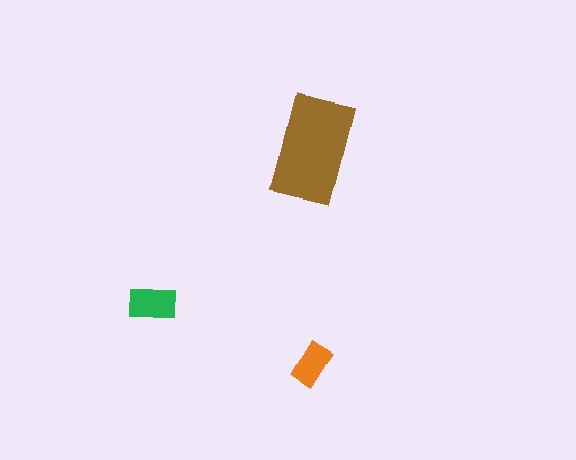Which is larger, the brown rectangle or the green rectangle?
The brown one.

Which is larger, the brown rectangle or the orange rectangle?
The brown one.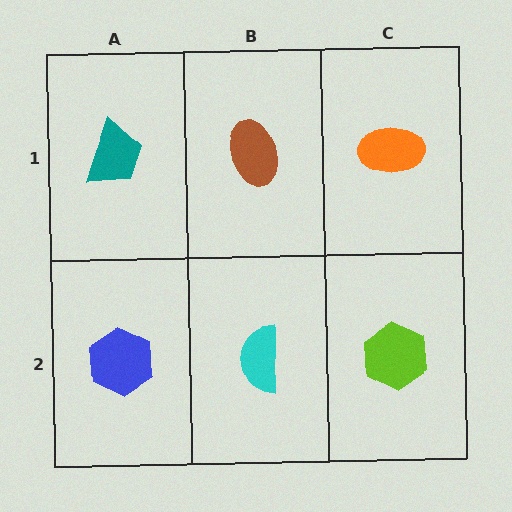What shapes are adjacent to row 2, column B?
A brown ellipse (row 1, column B), a blue hexagon (row 2, column A), a lime hexagon (row 2, column C).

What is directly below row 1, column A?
A blue hexagon.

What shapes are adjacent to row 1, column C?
A lime hexagon (row 2, column C), a brown ellipse (row 1, column B).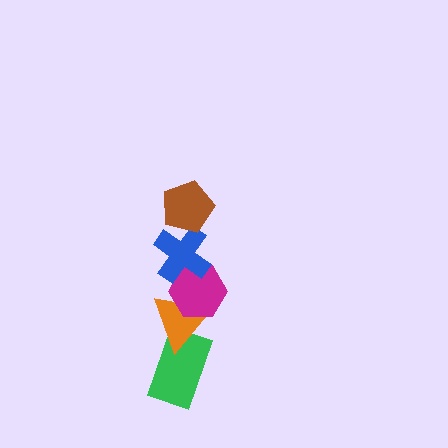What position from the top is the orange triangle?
The orange triangle is 4th from the top.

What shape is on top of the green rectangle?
The orange triangle is on top of the green rectangle.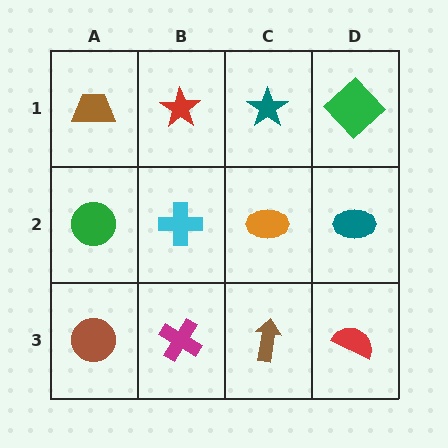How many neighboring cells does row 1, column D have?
2.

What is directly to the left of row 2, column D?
An orange ellipse.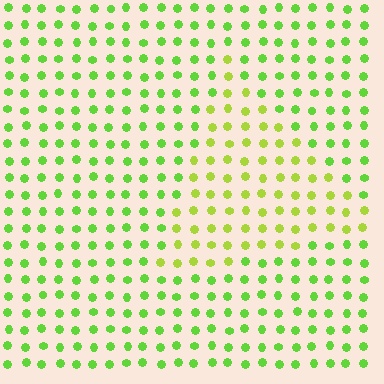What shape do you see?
I see a triangle.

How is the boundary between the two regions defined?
The boundary is defined purely by a slight shift in hue (about 27 degrees). Spacing, size, and orientation are identical on both sides.